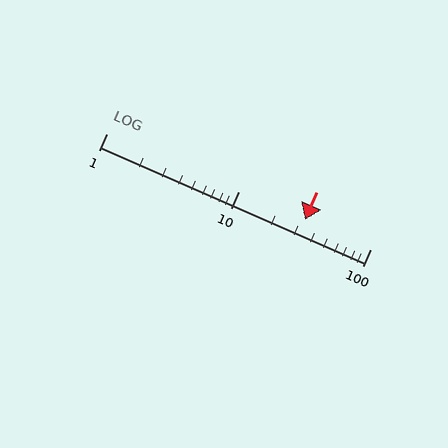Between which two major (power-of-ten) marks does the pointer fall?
The pointer is between 10 and 100.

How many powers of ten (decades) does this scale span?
The scale spans 2 decades, from 1 to 100.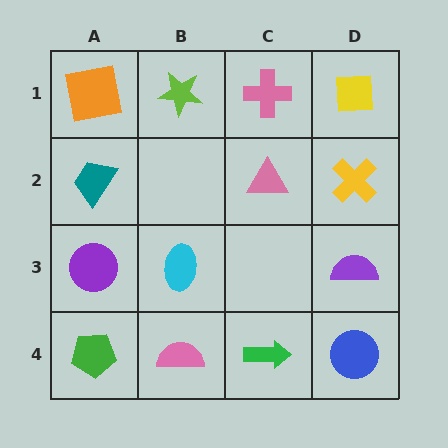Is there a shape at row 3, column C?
No, that cell is empty.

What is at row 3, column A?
A purple circle.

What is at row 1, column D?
A yellow square.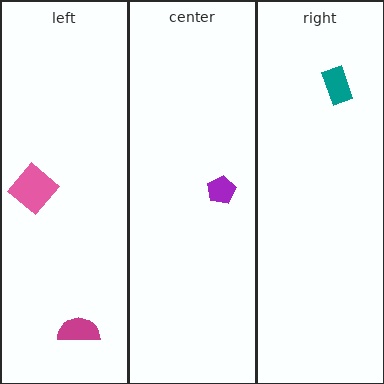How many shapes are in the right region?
1.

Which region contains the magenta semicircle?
The left region.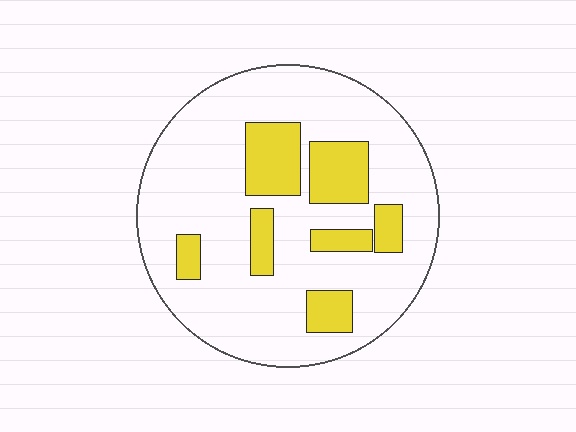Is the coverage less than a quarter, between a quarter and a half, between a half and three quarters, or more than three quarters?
Less than a quarter.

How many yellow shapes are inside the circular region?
7.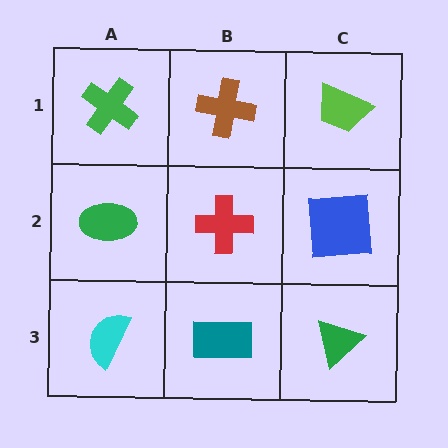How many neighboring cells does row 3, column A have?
2.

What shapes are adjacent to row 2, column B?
A brown cross (row 1, column B), a teal rectangle (row 3, column B), a green ellipse (row 2, column A), a blue square (row 2, column C).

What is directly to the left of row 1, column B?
A green cross.